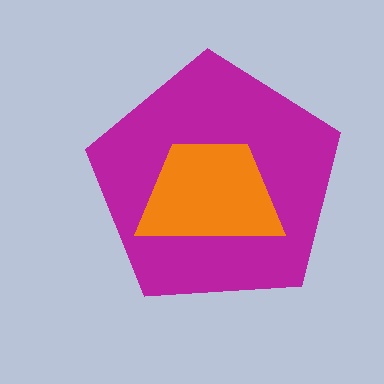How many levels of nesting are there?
2.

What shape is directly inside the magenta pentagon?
The orange trapezoid.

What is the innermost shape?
The orange trapezoid.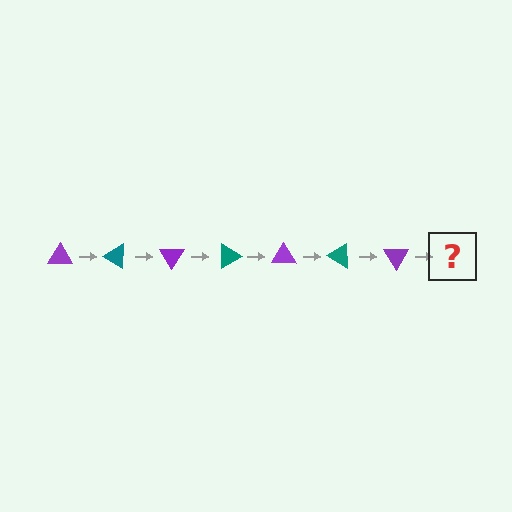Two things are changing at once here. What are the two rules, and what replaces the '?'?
The two rules are that it rotates 30 degrees each step and the color cycles through purple and teal. The '?' should be a teal triangle, rotated 210 degrees from the start.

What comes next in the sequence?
The next element should be a teal triangle, rotated 210 degrees from the start.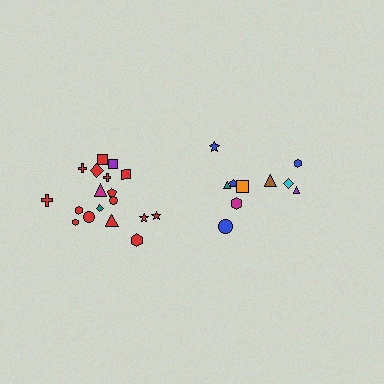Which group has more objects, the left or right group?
The left group.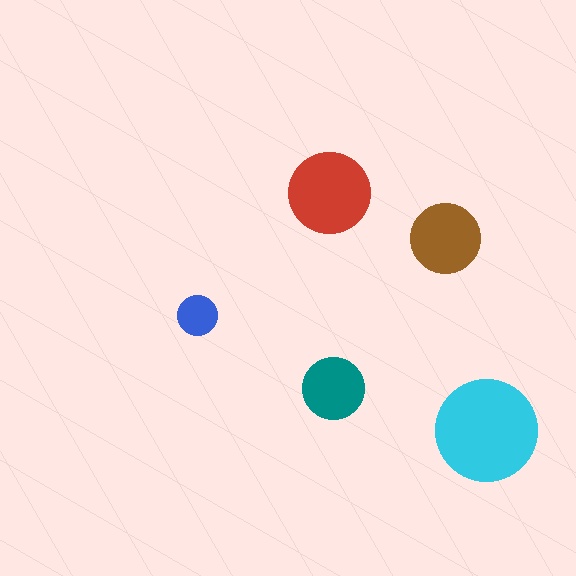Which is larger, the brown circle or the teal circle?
The brown one.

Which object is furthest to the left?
The blue circle is leftmost.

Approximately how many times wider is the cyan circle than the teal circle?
About 1.5 times wider.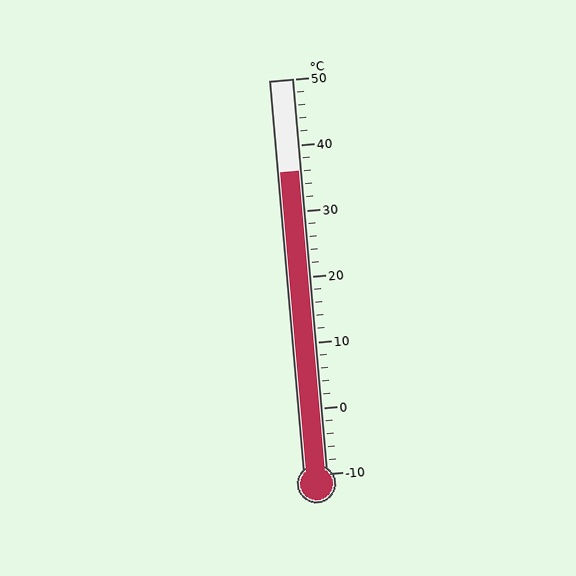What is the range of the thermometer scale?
The thermometer scale ranges from -10°C to 50°C.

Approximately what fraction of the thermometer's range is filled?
The thermometer is filled to approximately 75% of its range.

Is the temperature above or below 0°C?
The temperature is above 0°C.